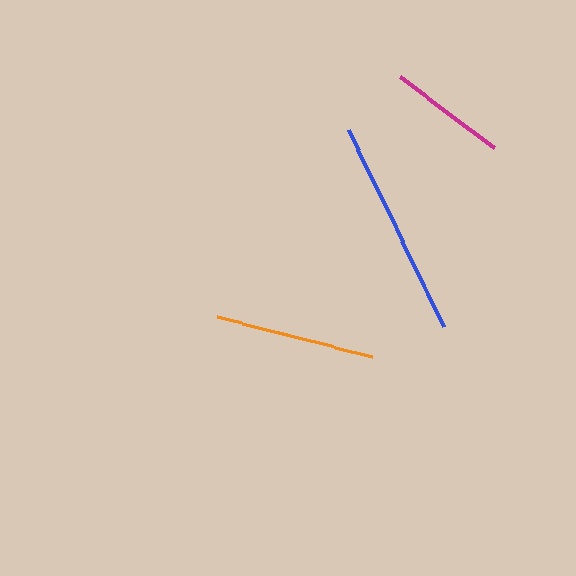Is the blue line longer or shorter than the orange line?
The blue line is longer than the orange line.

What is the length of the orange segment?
The orange segment is approximately 161 pixels long.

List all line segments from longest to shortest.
From longest to shortest: blue, orange, magenta.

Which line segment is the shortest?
The magenta line is the shortest at approximately 117 pixels.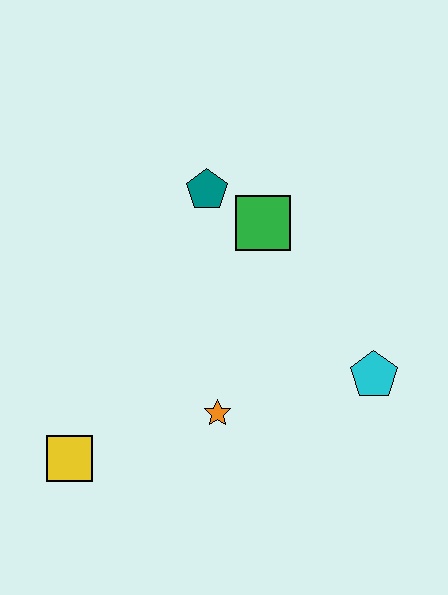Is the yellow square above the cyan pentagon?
No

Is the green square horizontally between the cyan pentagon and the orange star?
Yes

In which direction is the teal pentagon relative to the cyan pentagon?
The teal pentagon is above the cyan pentagon.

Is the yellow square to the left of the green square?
Yes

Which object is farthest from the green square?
The yellow square is farthest from the green square.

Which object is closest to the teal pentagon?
The green square is closest to the teal pentagon.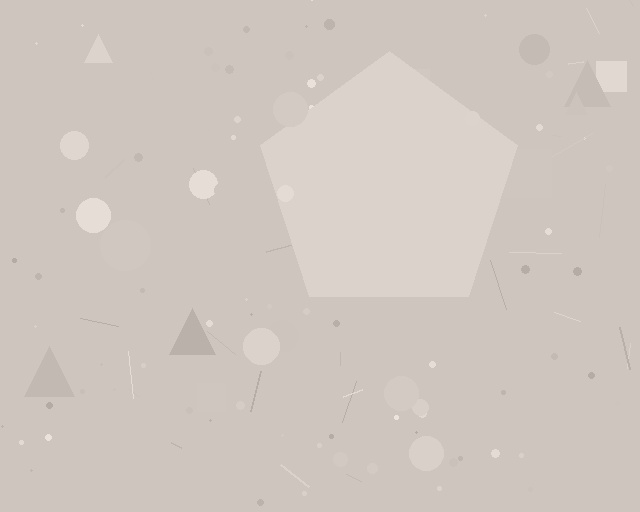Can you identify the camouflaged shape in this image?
The camouflaged shape is a pentagon.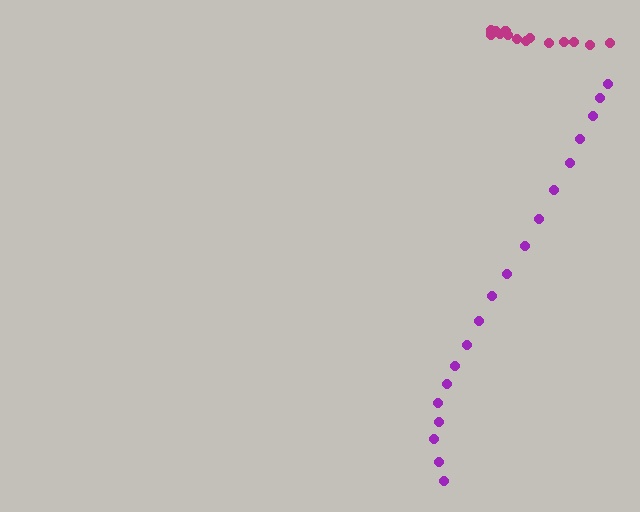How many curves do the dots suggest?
There are 2 distinct paths.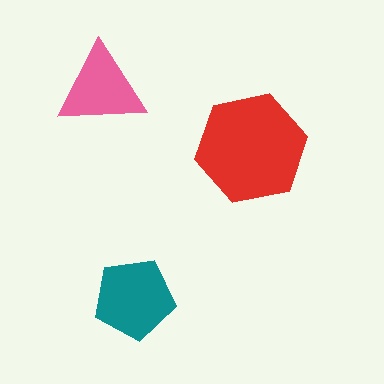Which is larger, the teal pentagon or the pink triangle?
The teal pentagon.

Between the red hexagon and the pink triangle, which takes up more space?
The red hexagon.